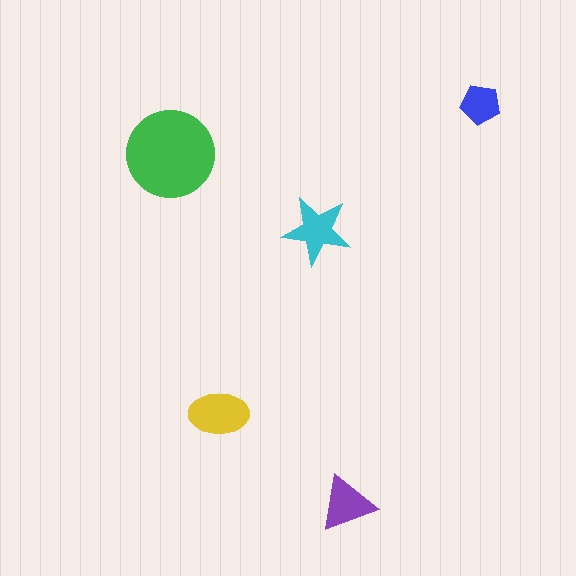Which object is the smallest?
The blue pentagon.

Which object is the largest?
The green circle.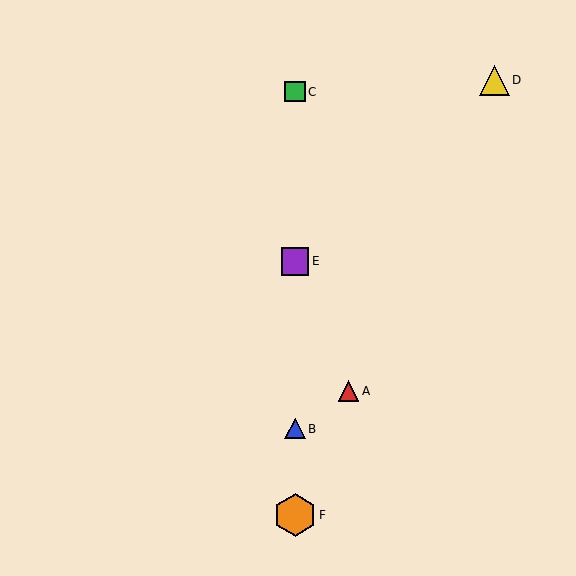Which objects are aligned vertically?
Objects B, C, E, F are aligned vertically.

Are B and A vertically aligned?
No, B is at x≈295 and A is at x≈349.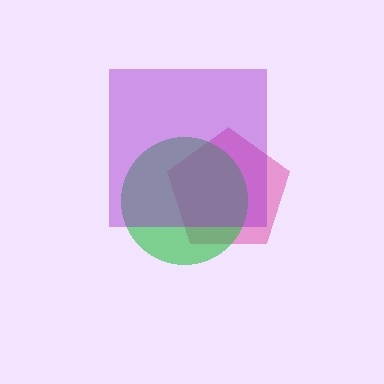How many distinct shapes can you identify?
There are 3 distinct shapes: a magenta pentagon, a green circle, a purple square.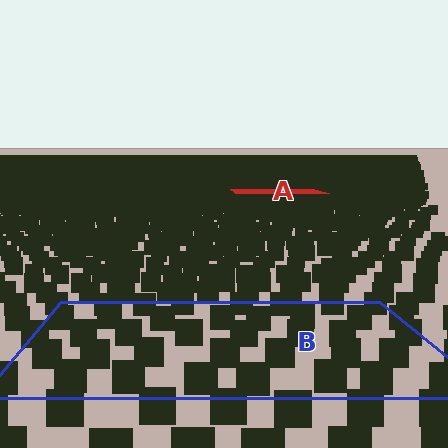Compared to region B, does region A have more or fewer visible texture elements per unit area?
Region A has more texture elements per unit area — they are packed more densely because it is farther away.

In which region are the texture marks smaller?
The texture marks are smaller in region A, because it is farther away.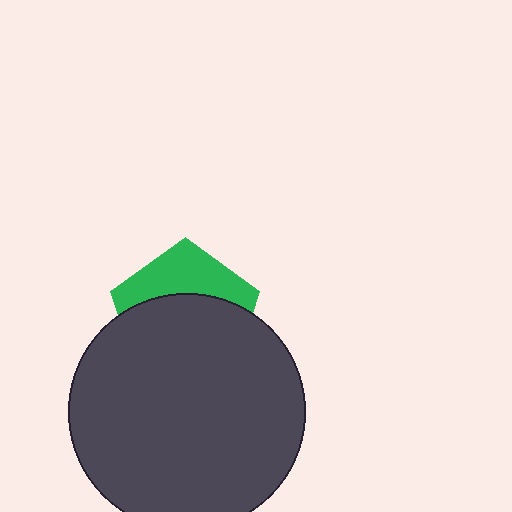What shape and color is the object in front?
The object in front is a dark gray circle.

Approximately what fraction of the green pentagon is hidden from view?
Roughly 64% of the green pentagon is hidden behind the dark gray circle.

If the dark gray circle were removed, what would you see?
You would see the complete green pentagon.